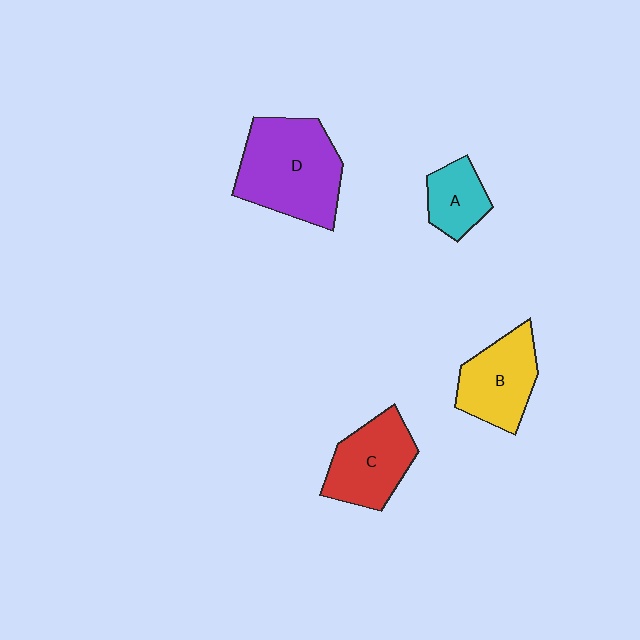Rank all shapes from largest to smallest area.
From largest to smallest: D (purple), C (red), B (yellow), A (cyan).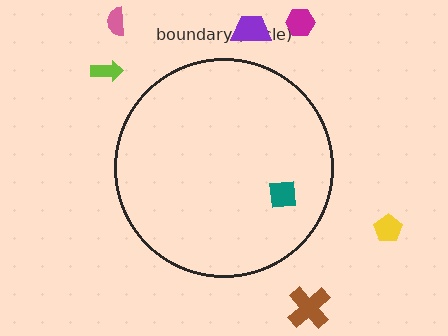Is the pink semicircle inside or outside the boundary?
Outside.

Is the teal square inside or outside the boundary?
Inside.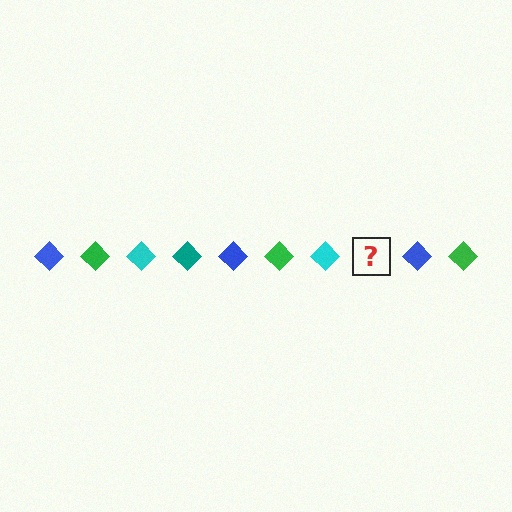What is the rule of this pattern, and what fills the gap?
The rule is that the pattern cycles through blue, green, cyan, teal diamonds. The gap should be filled with a teal diamond.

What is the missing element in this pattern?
The missing element is a teal diamond.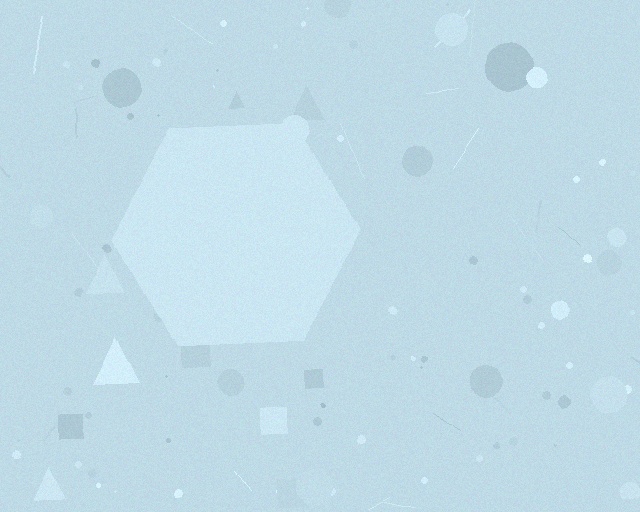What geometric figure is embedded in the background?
A hexagon is embedded in the background.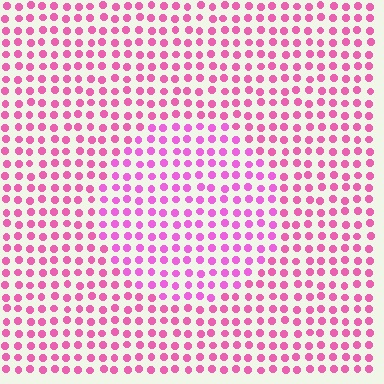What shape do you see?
I see a circle.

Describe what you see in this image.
The image is filled with small pink elements in a uniform arrangement. A circle-shaped region is visible where the elements are tinted to a slightly different hue, forming a subtle color boundary.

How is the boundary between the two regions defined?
The boundary is defined purely by a slight shift in hue (about 19 degrees). Spacing, size, and orientation are identical on both sides.